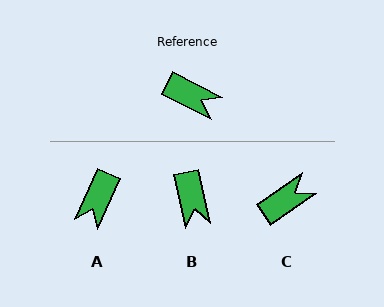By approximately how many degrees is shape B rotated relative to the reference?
Approximately 51 degrees clockwise.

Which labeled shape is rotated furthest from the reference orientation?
A, about 87 degrees away.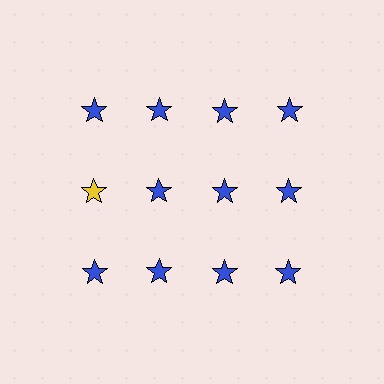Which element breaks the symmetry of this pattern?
The yellow star in the second row, leftmost column breaks the symmetry. All other shapes are blue stars.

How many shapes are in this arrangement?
There are 12 shapes arranged in a grid pattern.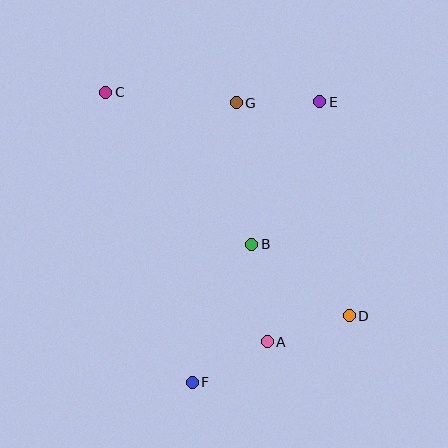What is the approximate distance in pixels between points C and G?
The distance between C and G is approximately 131 pixels.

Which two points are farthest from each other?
Points C and D are farthest from each other.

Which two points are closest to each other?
Points E and G are closest to each other.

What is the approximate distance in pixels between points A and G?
The distance between A and G is approximately 241 pixels.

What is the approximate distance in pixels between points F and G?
The distance between F and G is approximately 283 pixels.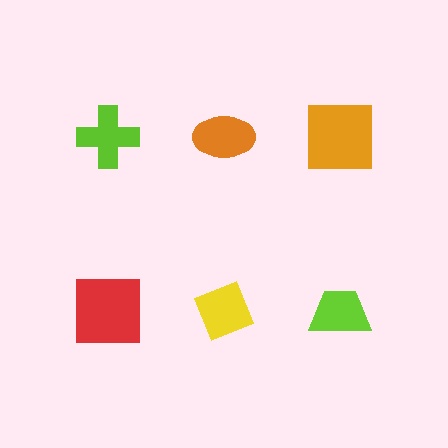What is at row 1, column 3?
An orange square.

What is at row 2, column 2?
A yellow diamond.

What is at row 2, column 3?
A lime trapezoid.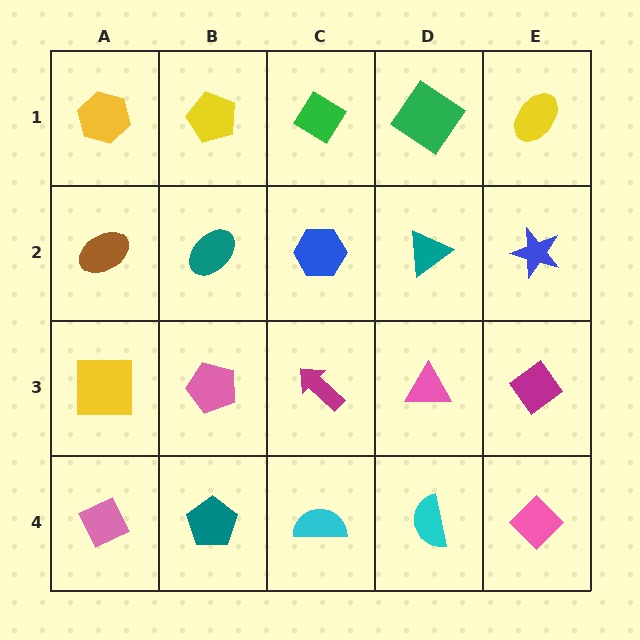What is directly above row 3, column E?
A blue star.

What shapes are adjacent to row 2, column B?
A yellow pentagon (row 1, column B), a pink pentagon (row 3, column B), a brown ellipse (row 2, column A), a blue hexagon (row 2, column C).